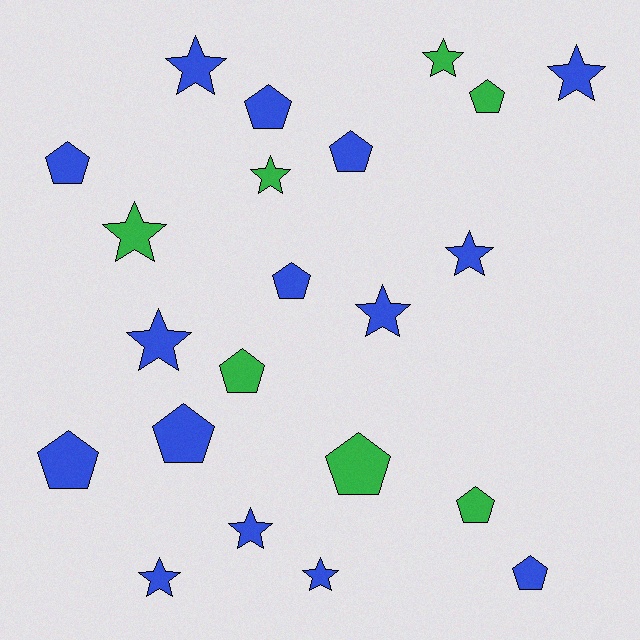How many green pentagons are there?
There are 4 green pentagons.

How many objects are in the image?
There are 22 objects.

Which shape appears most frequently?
Pentagon, with 11 objects.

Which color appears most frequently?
Blue, with 15 objects.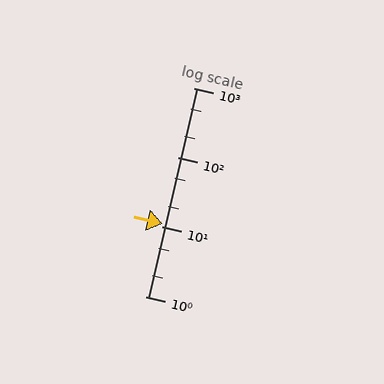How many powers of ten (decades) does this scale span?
The scale spans 3 decades, from 1 to 1000.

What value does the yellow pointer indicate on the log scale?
The pointer indicates approximately 11.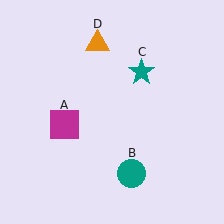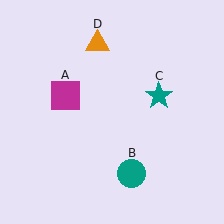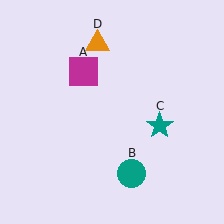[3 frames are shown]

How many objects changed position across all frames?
2 objects changed position: magenta square (object A), teal star (object C).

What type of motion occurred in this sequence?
The magenta square (object A), teal star (object C) rotated clockwise around the center of the scene.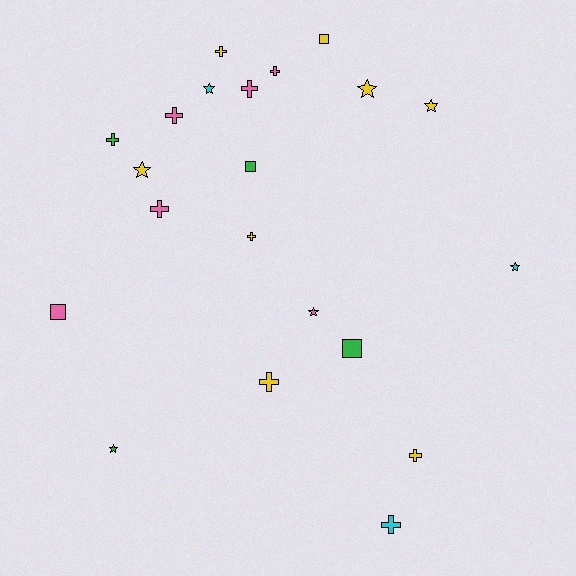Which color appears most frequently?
Yellow, with 8 objects.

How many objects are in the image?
There are 21 objects.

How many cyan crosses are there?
There is 1 cyan cross.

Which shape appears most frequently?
Cross, with 10 objects.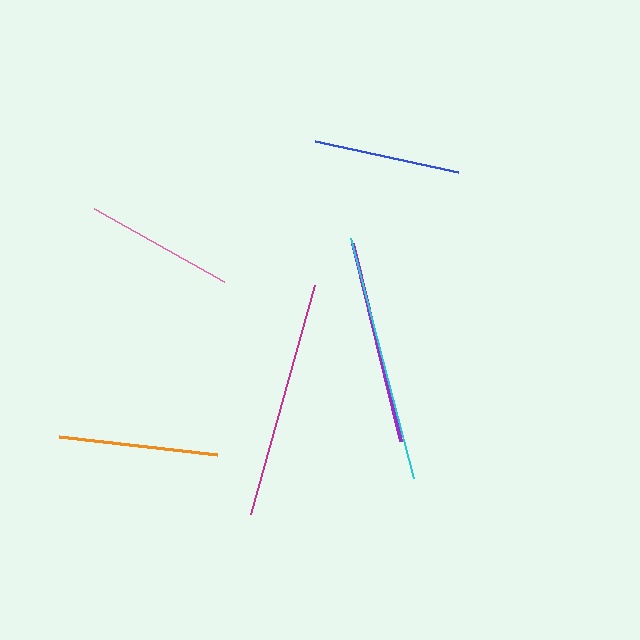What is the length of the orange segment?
The orange segment is approximately 159 pixels long.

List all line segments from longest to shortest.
From longest to shortest: cyan, magenta, purple, orange, pink, blue.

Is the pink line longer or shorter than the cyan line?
The cyan line is longer than the pink line.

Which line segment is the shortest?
The blue line is the shortest at approximately 147 pixels.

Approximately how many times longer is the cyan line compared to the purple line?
The cyan line is approximately 1.2 times the length of the purple line.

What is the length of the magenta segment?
The magenta segment is approximately 237 pixels long.